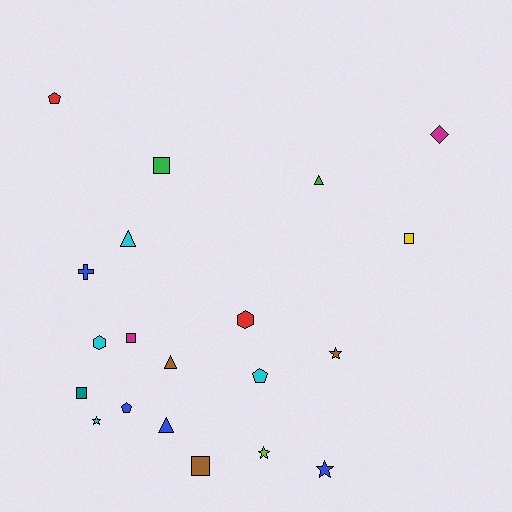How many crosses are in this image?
There is 1 cross.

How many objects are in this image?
There are 20 objects.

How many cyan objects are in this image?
There are 4 cyan objects.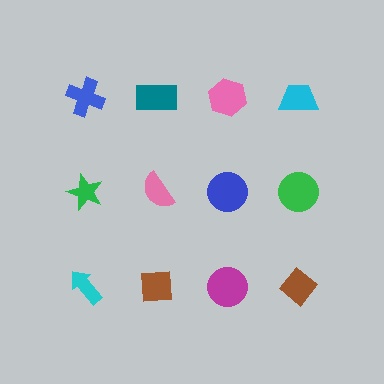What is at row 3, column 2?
A brown square.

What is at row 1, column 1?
A blue cross.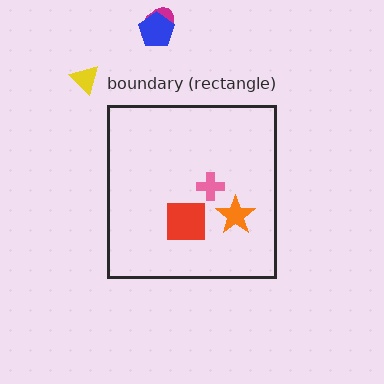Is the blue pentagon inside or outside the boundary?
Outside.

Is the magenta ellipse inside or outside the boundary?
Outside.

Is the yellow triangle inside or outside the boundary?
Outside.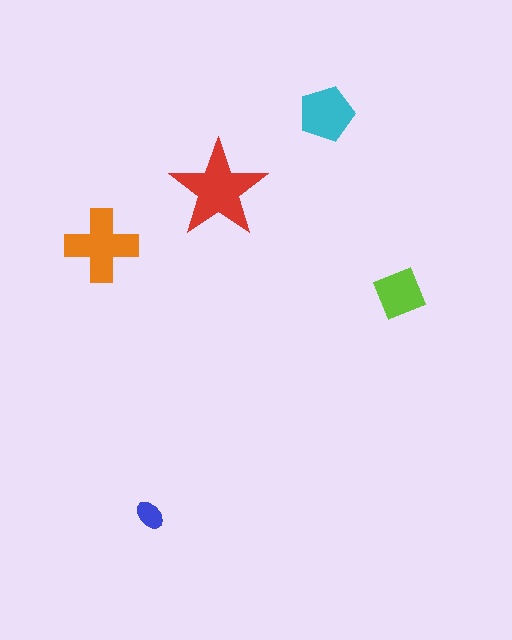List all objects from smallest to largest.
The blue ellipse, the lime diamond, the cyan pentagon, the orange cross, the red star.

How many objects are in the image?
There are 5 objects in the image.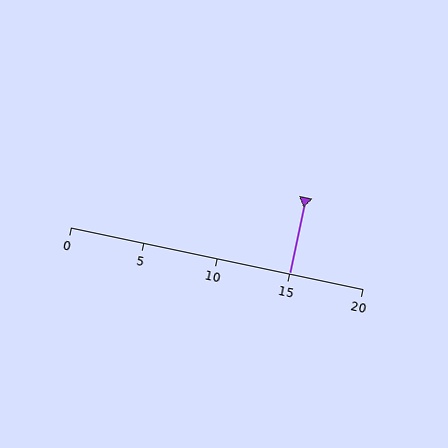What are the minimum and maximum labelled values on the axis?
The axis runs from 0 to 20.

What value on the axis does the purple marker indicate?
The marker indicates approximately 15.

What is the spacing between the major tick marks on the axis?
The major ticks are spaced 5 apart.